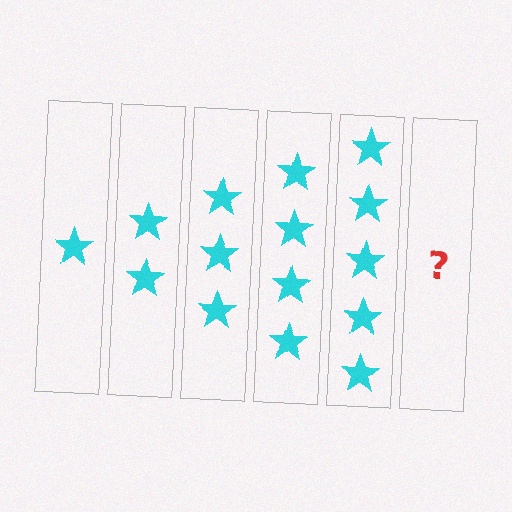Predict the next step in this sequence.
The next step is 6 stars.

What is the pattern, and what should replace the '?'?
The pattern is that each step adds one more star. The '?' should be 6 stars.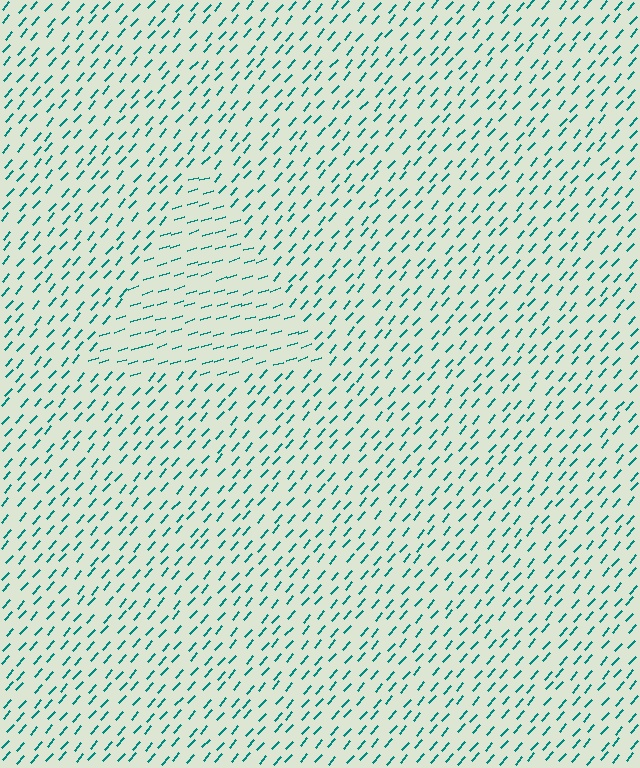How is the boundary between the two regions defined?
The boundary is defined purely by a change in line orientation (approximately 31 degrees difference). All lines are the same color and thickness.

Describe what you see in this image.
The image is filled with small teal line segments. A triangle region in the image has lines oriented differently from the surrounding lines, creating a visible texture boundary.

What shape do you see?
I see a triangle.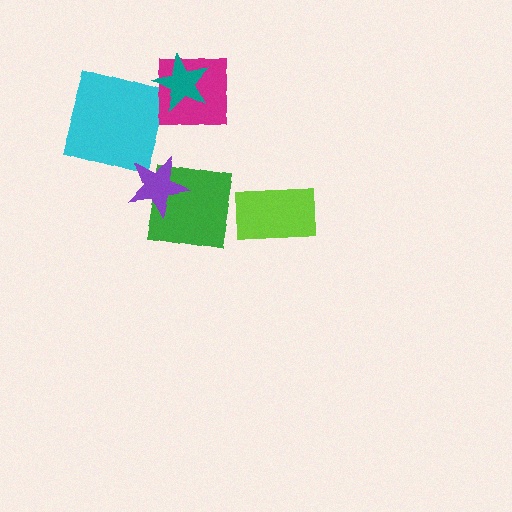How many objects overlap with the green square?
1 object overlaps with the green square.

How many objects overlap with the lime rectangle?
0 objects overlap with the lime rectangle.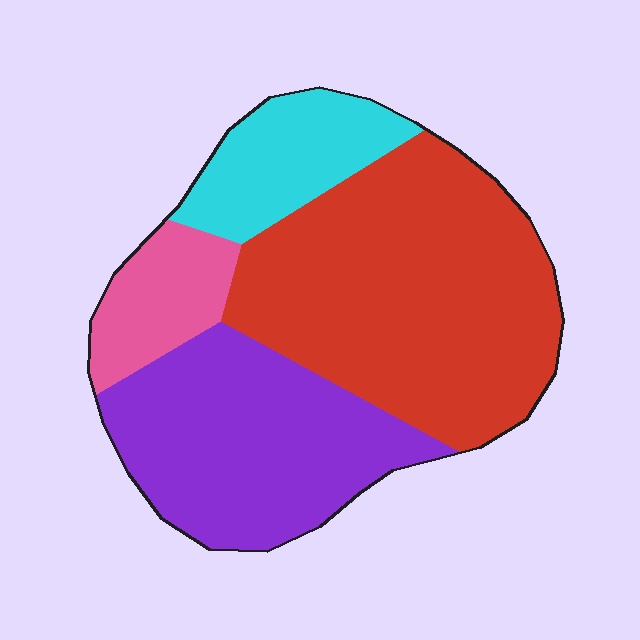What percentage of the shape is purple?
Purple takes up between a quarter and a half of the shape.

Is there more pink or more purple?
Purple.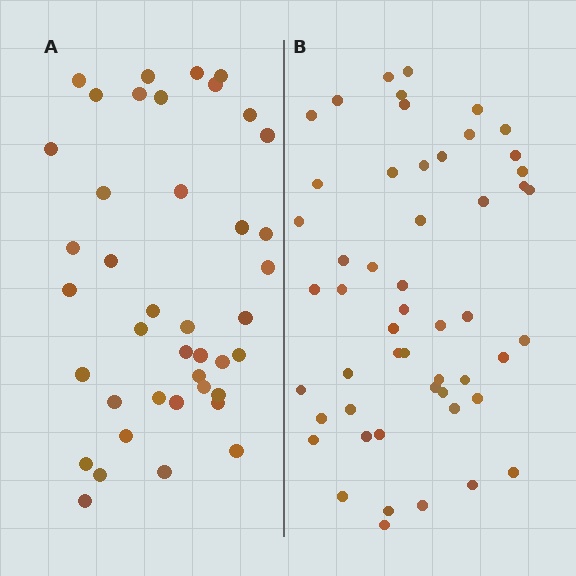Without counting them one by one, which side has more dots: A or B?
Region B (the right region) has more dots.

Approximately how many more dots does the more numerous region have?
Region B has roughly 12 or so more dots than region A.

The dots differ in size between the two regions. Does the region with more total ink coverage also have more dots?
No. Region A has more total ink coverage because its dots are larger, but region B actually contains more individual dots. Total area can be misleading — the number of items is what matters here.